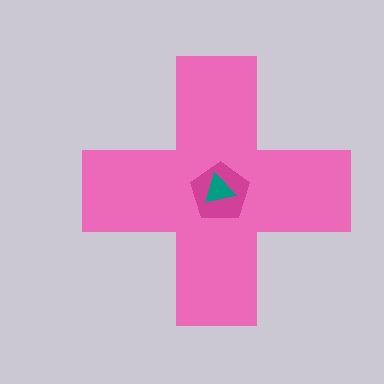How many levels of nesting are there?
3.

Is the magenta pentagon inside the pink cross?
Yes.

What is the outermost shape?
The pink cross.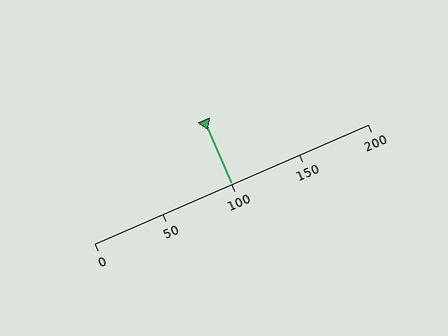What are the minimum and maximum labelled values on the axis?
The axis runs from 0 to 200.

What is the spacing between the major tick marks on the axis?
The major ticks are spaced 50 apart.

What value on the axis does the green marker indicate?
The marker indicates approximately 100.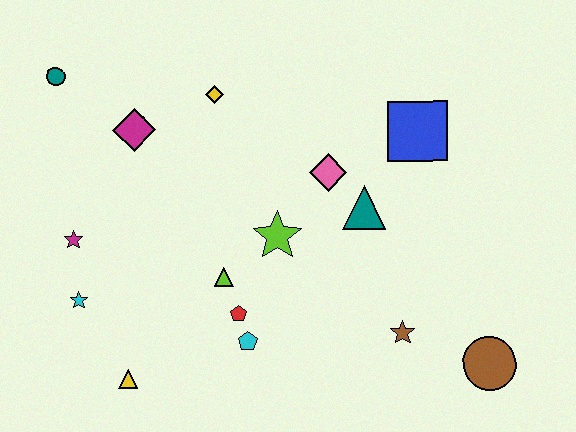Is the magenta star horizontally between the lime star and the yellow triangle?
No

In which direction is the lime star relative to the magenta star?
The lime star is to the right of the magenta star.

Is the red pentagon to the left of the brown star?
Yes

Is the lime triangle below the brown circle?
No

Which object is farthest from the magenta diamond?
The brown circle is farthest from the magenta diamond.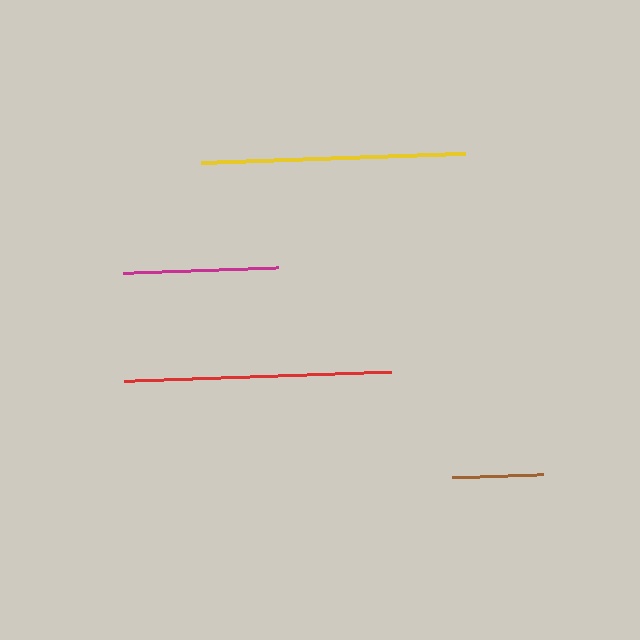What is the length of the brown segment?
The brown segment is approximately 91 pixels long.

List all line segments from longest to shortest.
From longest to shortest: red, yellow, magenta, brown.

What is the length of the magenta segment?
The magenta segment is approximately 155 pixels long.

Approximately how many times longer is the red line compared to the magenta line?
The red line is approximately 1.7 times the length of the magenta line.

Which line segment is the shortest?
The brown line is the shortest at approximately 91 pixels.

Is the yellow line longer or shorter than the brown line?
The yellow line is longer than the brown line.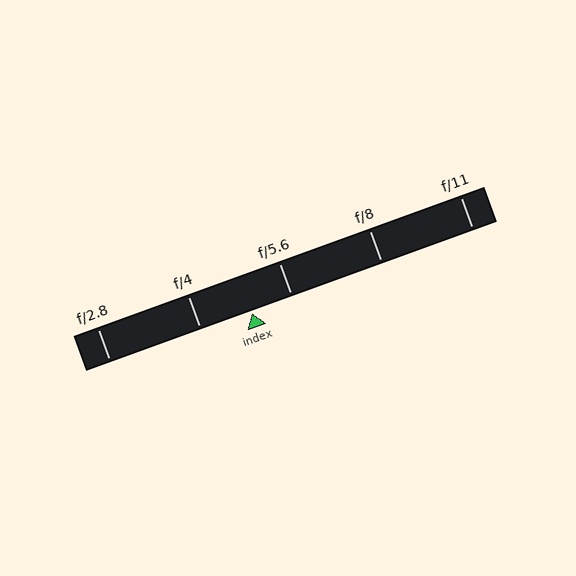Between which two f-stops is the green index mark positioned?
The index mark is between f/4 and f/5.6.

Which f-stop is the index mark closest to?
The index mark is closest to f/5.6.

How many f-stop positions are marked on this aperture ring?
There are 5 f-stop positions marked.